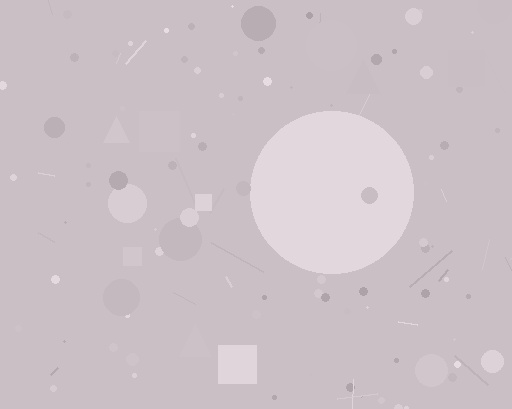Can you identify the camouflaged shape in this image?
The camouflaged shape is a circle.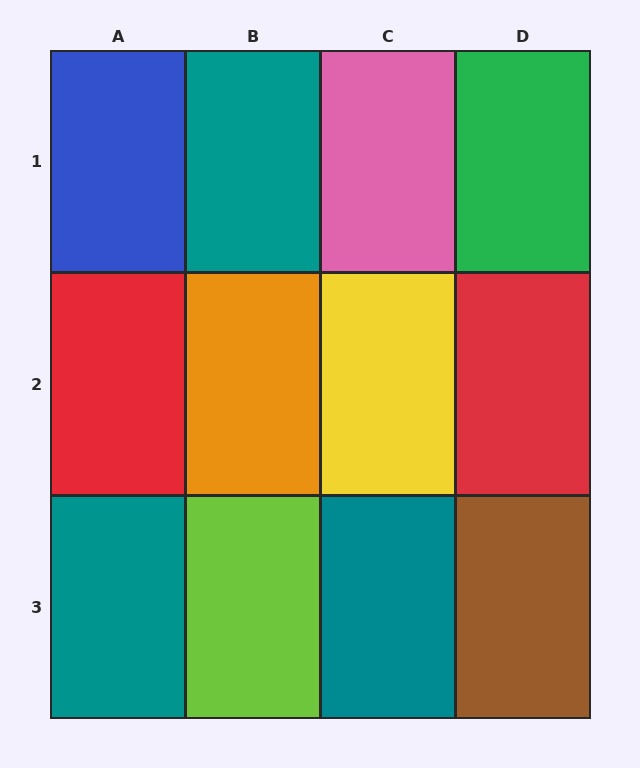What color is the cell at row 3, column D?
Brown.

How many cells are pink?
1 cell is pink.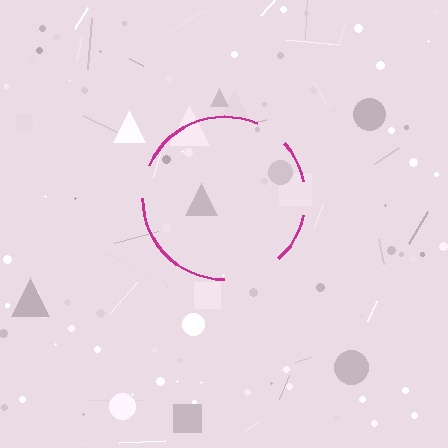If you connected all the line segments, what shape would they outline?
They would outline a circle.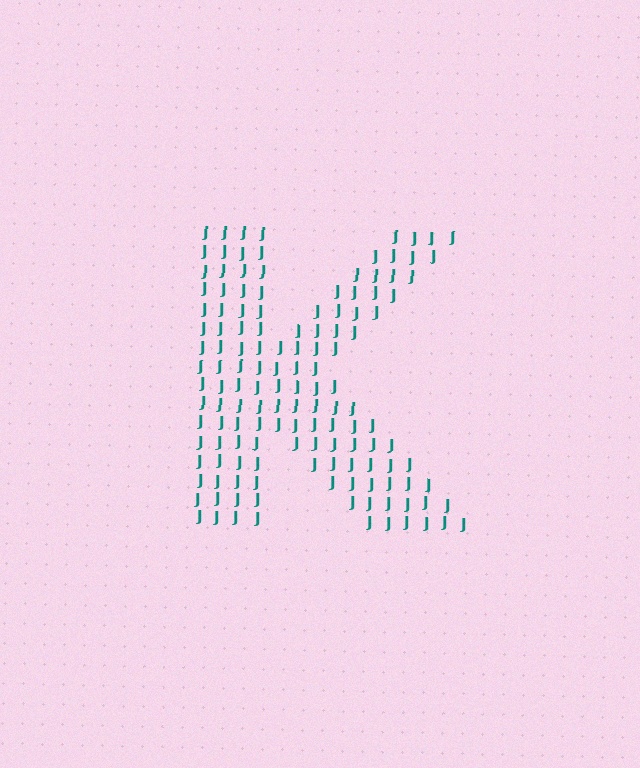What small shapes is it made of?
It is made of small letter J's.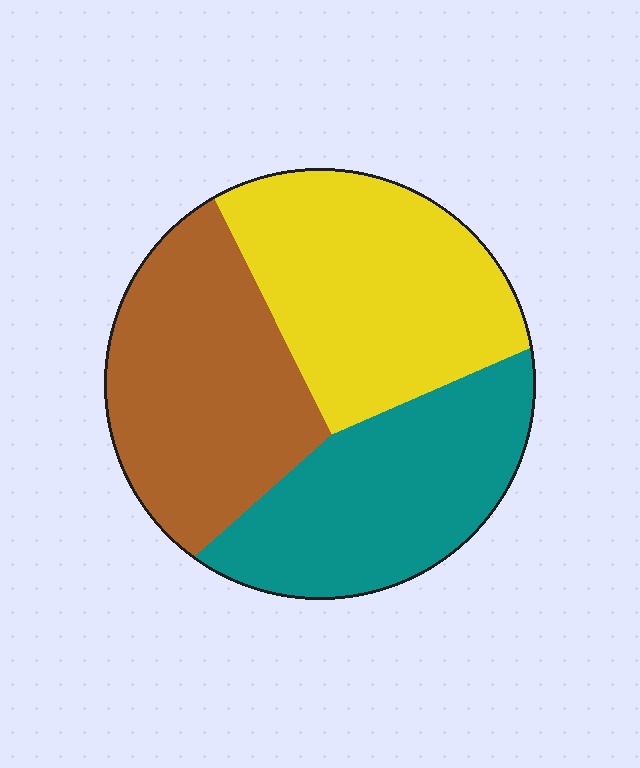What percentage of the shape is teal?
Teal covers about 30% of the shape.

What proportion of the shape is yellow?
Yellow covers roughly 35% of the shape.